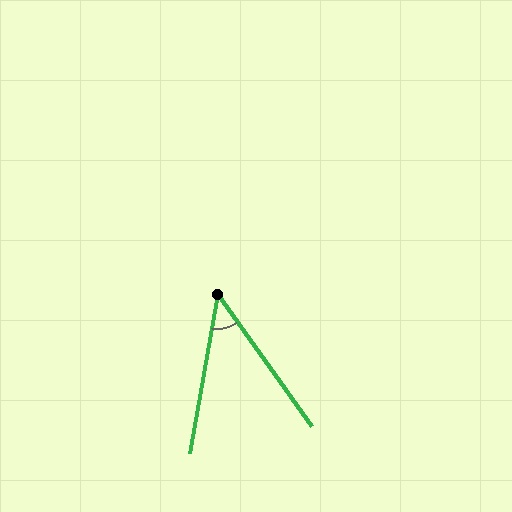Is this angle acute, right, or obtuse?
It is acute.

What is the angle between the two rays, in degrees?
Approximately 45 degrees.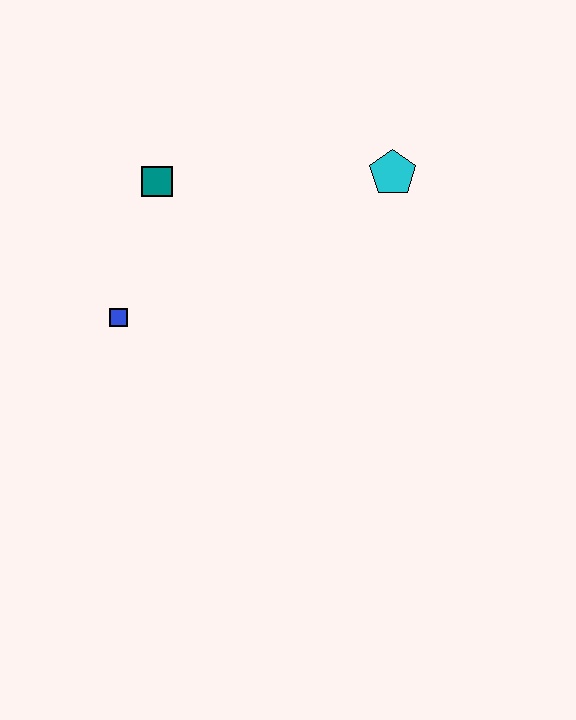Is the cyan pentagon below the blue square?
No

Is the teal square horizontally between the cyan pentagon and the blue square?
Yes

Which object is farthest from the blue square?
The cyan pentagon is farthest from the blue square.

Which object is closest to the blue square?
The teal square is closest to the blue square.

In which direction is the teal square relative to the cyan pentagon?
The teal square is to the left of the cyan pentagon.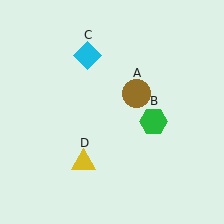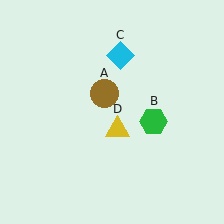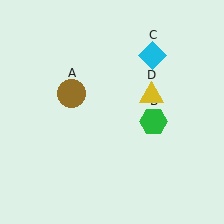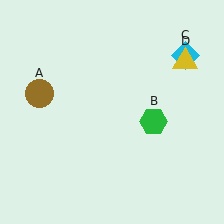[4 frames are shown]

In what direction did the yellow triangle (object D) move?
The yellow triangle (object D) moved up and to the right.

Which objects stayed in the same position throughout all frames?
Green hexagon (object B) remained stationary.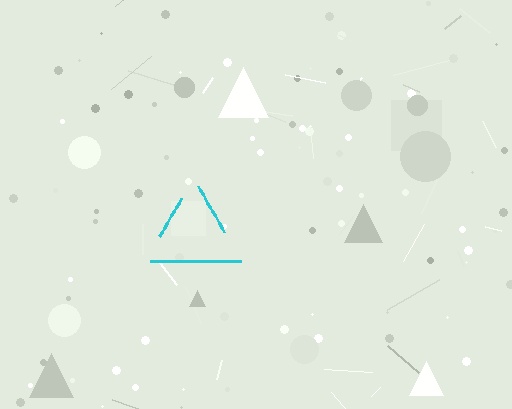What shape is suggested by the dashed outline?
The dashed outline suggests a triangle.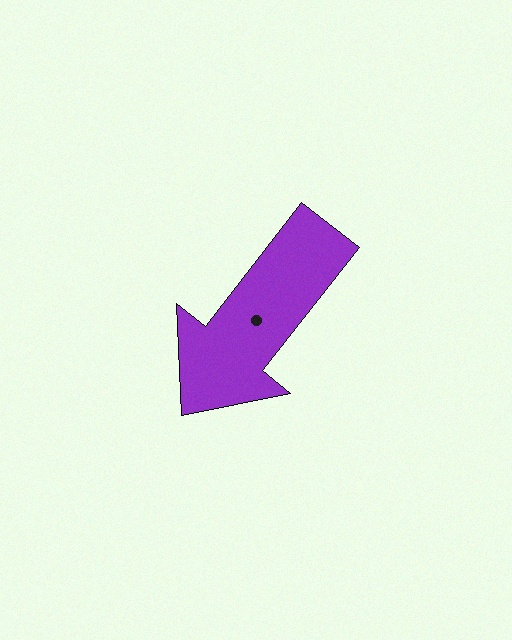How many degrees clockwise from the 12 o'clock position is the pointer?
Approximately 218 degrees.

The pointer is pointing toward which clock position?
Roughly 7 o'clock.